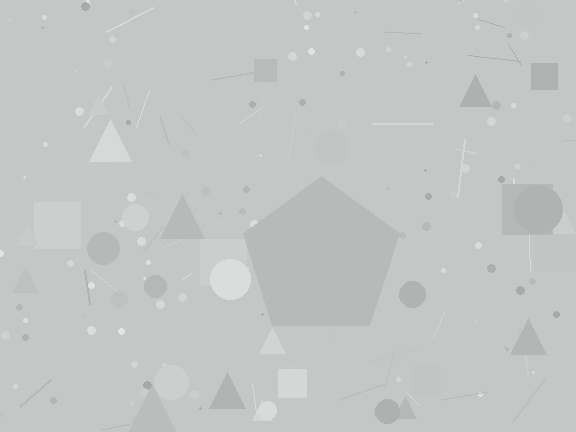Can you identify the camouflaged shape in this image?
The camouflaged shape is a pentagon.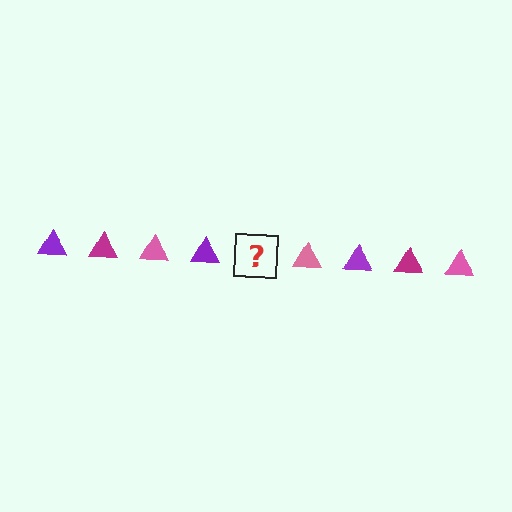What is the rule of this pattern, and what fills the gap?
The rule is that the pattern cycles through purple, magenta, pink triangles. The gap should be filled with a magenta triangle.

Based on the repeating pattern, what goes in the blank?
The blank should be a magenta triangle.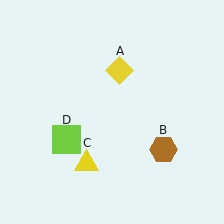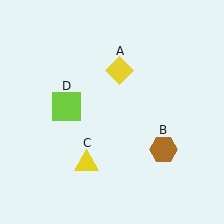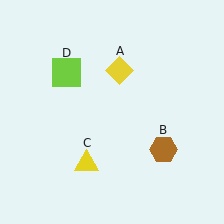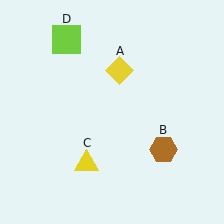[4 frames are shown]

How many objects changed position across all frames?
1 object changed position: lime square (object D).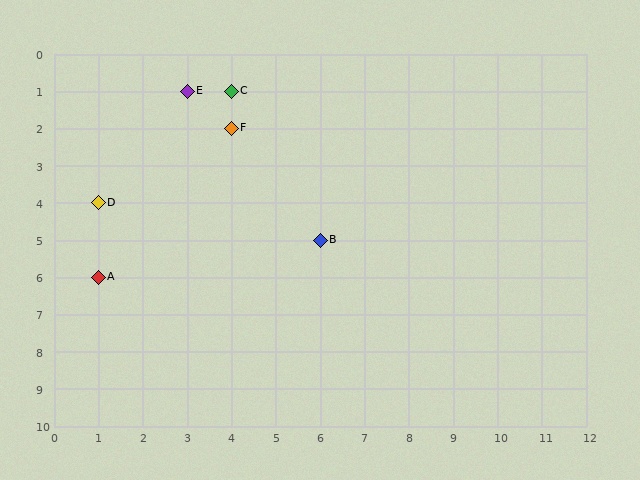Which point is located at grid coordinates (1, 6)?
Point A is at (1, 6).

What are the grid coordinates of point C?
Point C is at grid coordinates (4, 1).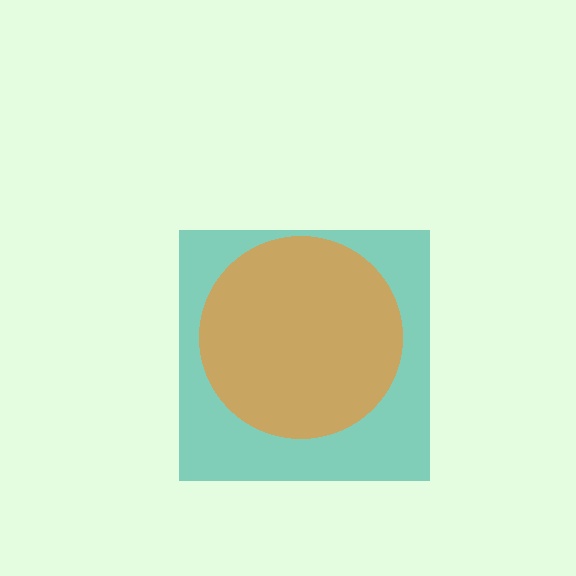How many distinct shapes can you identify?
There are 2 distinct shapes: a teal square, an orange circle.